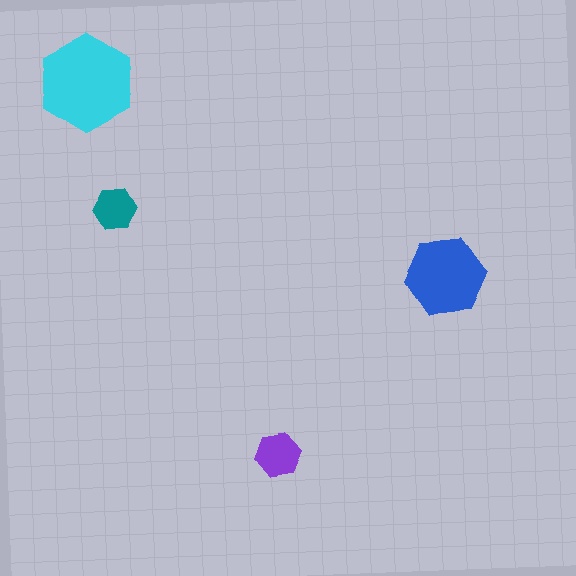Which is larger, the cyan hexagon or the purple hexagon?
The cyan one.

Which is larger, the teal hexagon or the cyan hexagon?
The cyan one.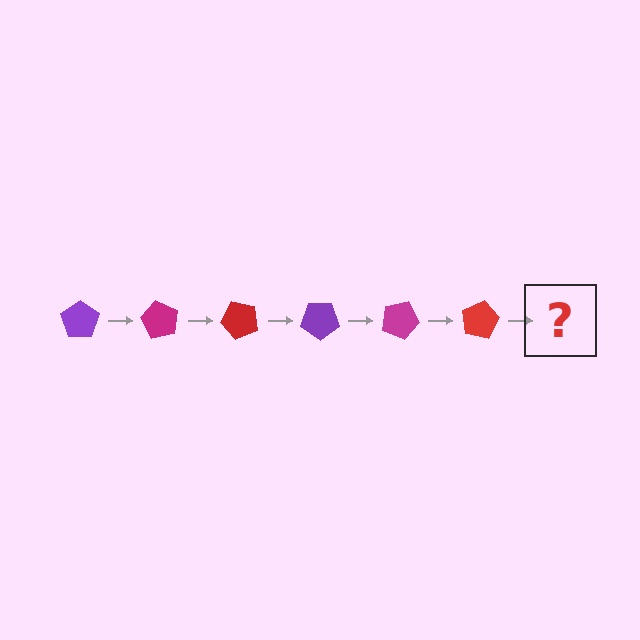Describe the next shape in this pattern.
It should be a purple pentagon, rotated 360 degrees from the start.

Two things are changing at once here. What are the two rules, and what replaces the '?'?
The two rules are that it rotates 60 degrees each step and the color cycles through purple, magenta, and red. The '?' should be a purple pentagon, rotated 360 degrees from the start.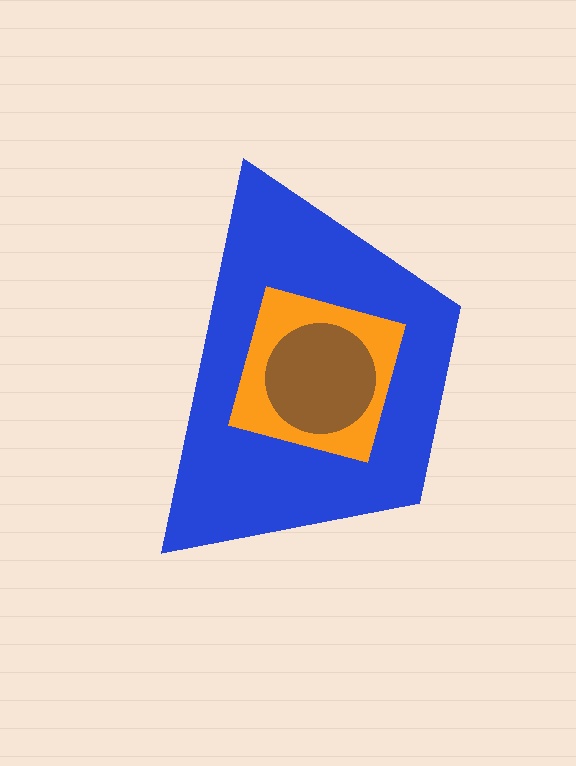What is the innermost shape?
The brown circle.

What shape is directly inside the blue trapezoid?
The orange diamond.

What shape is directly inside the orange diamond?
The brown circle.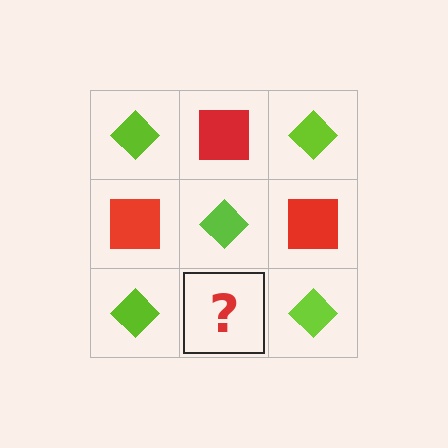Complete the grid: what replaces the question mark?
The question mark should be replaced with a red square.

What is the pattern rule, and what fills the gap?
The rule is that it alternates lime diamond and red square in a checkerboard pattern. The gap should be filled with a red square.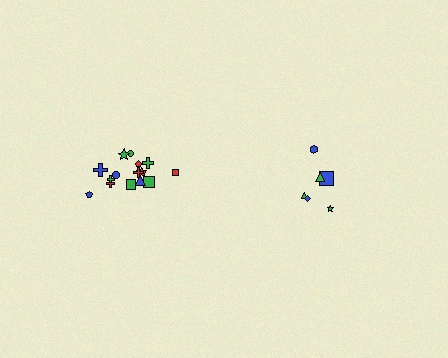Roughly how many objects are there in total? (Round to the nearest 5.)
Roughly 20 objects in total.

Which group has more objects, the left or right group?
The left group.